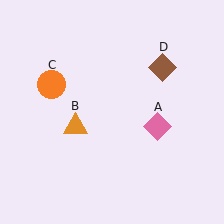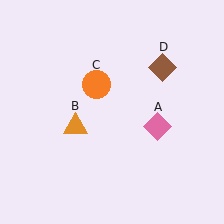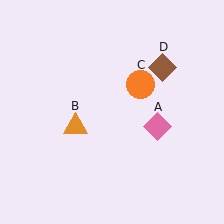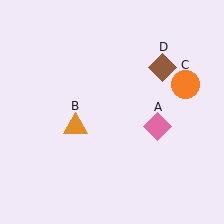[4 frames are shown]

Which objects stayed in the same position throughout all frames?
Pink diamond (object A) and orange triangle (object B) and brown diamond (object D) remained stationary.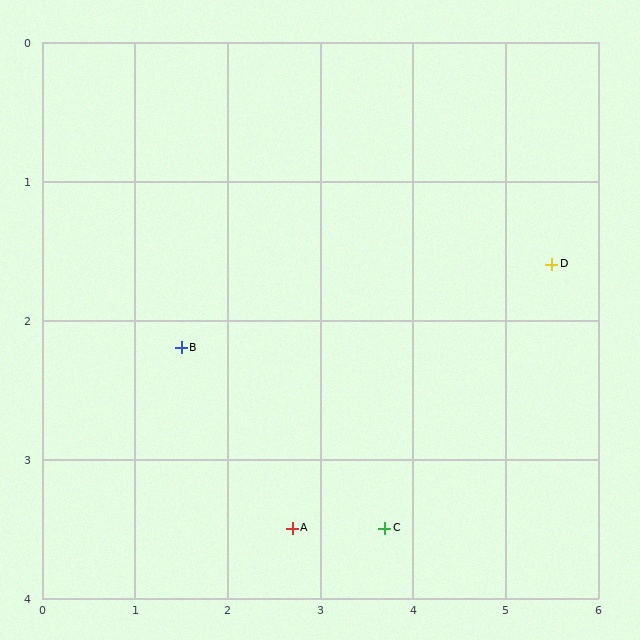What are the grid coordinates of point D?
Point D is at approximately (5.5, 1.6).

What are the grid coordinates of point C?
Point C is at approximately (3.7, 3.5).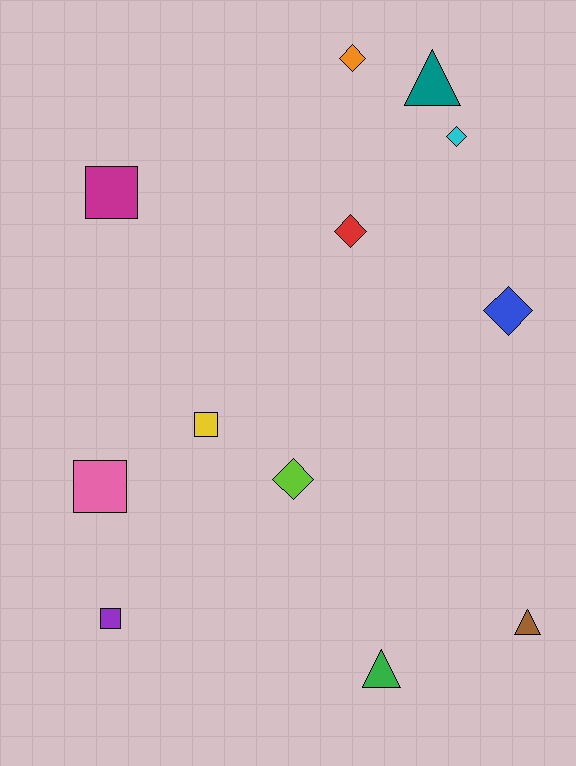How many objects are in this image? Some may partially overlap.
There are 12 objects.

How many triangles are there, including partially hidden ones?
There are 3 triangles.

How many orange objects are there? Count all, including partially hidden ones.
There is 1 orange object.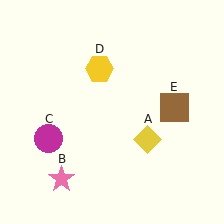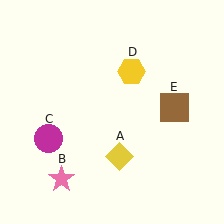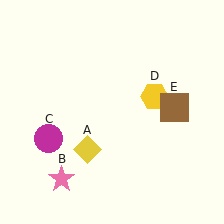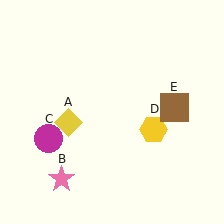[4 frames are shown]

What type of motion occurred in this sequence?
The yellow diamond (object A), yellow hexagon (object D) rotated clockwise around the center of the scene.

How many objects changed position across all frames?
2 objects changed position: yellow diamond (object A), yellow hexagon (object D).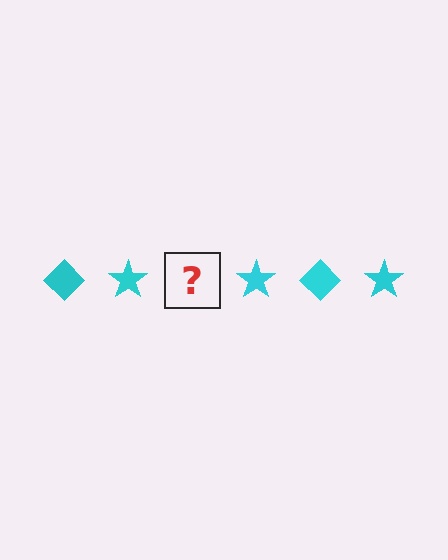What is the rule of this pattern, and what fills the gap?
The rule is that the pattern cycles through diamond, star shapes in cyan. The gap should be filled with a cyan diamond.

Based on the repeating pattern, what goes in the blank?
The blank should be a cyan diamond.